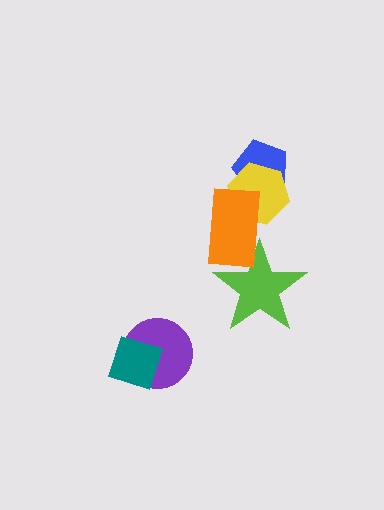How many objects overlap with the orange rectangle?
2 objects overlap with the orange rectangle.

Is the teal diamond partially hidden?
No, no other shape covers it.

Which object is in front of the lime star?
The orange rectangle is in front of the lime star.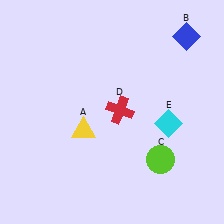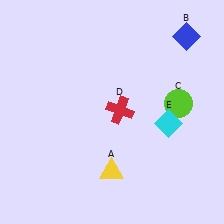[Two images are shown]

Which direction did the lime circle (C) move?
The lime circle (C) moved up.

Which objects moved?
The objects that moved are: the yellow triangle (A), the lime circle (C).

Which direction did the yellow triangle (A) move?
The yellow triangle (A) moved down.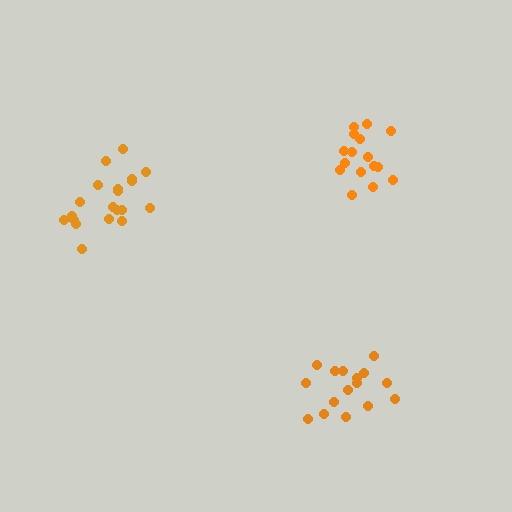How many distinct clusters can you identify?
There are 3 distinct clusters.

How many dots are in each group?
Group 1: 16 dots, Group 2: 16 dots, Group 3: 20 dots (52 total).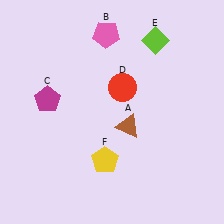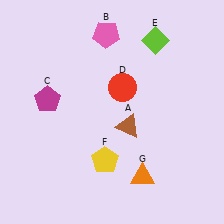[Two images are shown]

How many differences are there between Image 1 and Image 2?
There is 1 difference between the two images.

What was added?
An orange triangle (G) was added in Image 2.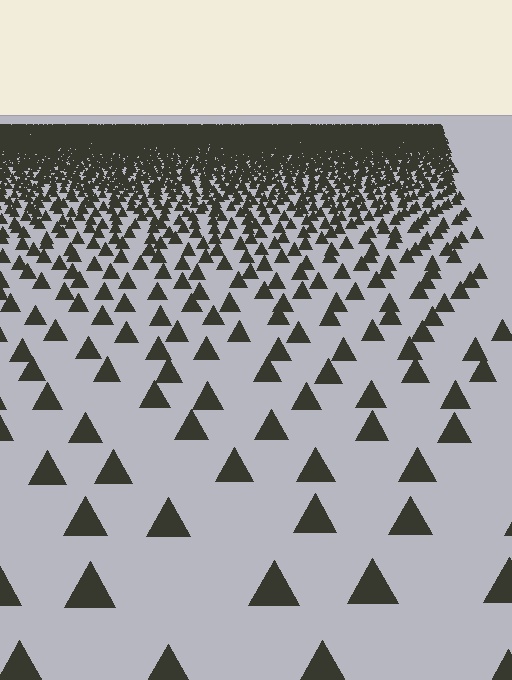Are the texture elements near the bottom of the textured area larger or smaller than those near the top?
Larger. Near the bottom, elements are closer to the viewer and appear at a bigger on-screen size.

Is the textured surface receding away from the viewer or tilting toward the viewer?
The surface is receding away from the viewer. Texture elements get smaller and denser toward the top.